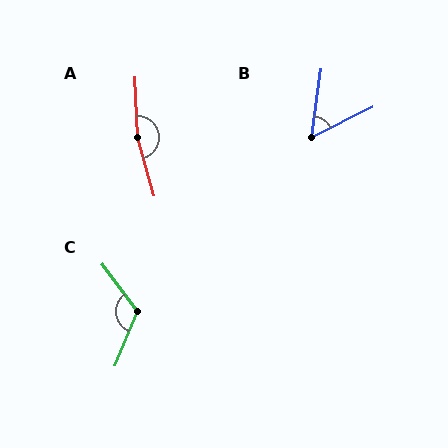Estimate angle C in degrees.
Approximately 120 degrees.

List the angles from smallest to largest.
B (56°), C (120°), A (166°).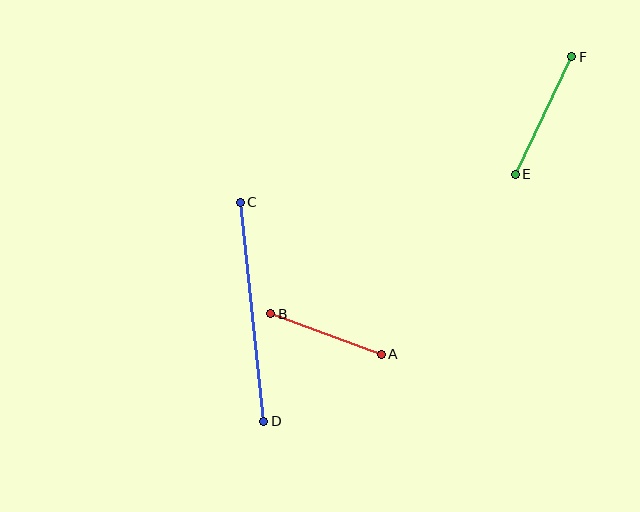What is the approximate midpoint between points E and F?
The midpoint is at approximately (544, 116) pixels.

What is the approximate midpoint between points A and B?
The midpoint is at approximately (326, 334) pixels.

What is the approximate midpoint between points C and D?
The midpoint is at approximately (252, 312) pixels.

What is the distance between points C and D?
The distance is approximately 221 pixels.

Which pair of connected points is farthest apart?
Points C and D are farthest apart.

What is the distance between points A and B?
The distance is approximately 118 pixels.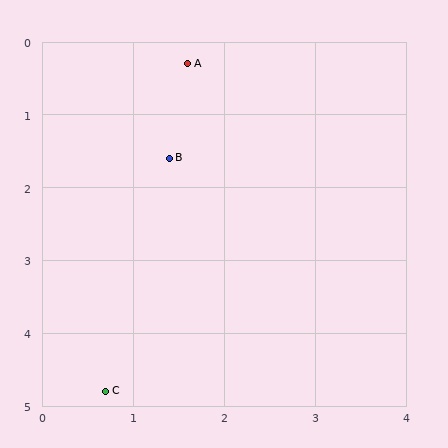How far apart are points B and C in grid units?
Points B and C are about 3.3 grid units apart.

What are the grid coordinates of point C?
Point C is at approximately (0.7, 4.8).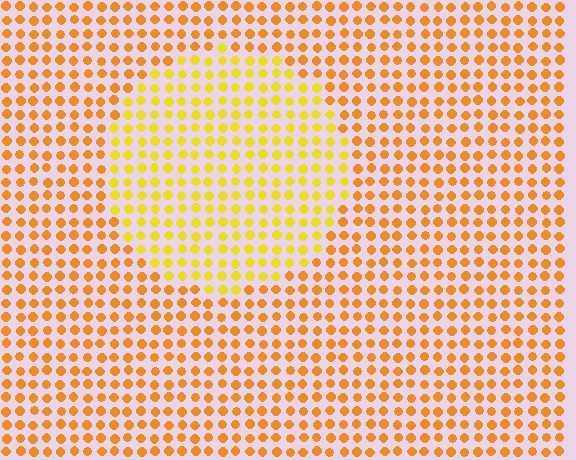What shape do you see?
I see a circle.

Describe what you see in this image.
The image is filled with small orange elements in a uniform arrangement. A circle-shaped region is visible where the elements are tinted to a slightly different hue, forming a subtle color boundary.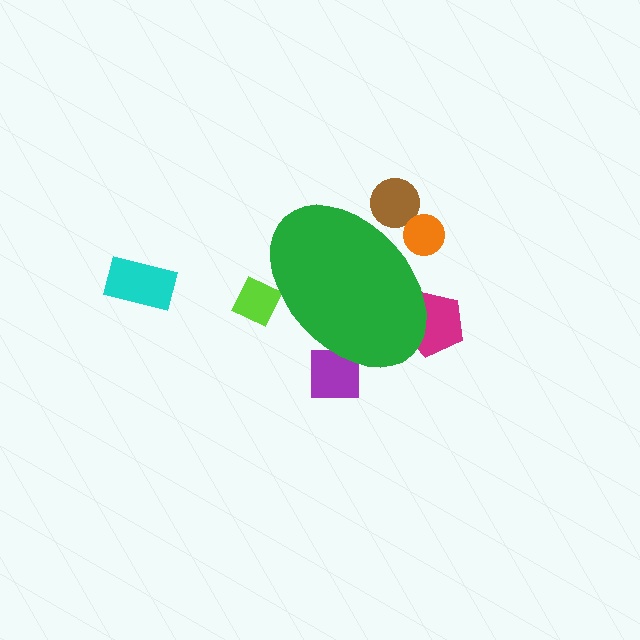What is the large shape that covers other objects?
A green ellipse.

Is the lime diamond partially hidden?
Yes, the lime diamond is partially hidden behind the green ellipse.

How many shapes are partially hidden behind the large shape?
5 shapes are partially hidden.